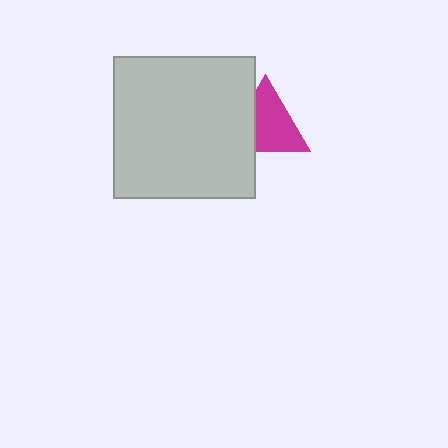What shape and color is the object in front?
The object in front is a light gray square.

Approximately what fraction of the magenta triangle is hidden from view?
Roughly 30% of the magenta triangle is hidden behind the light gray square.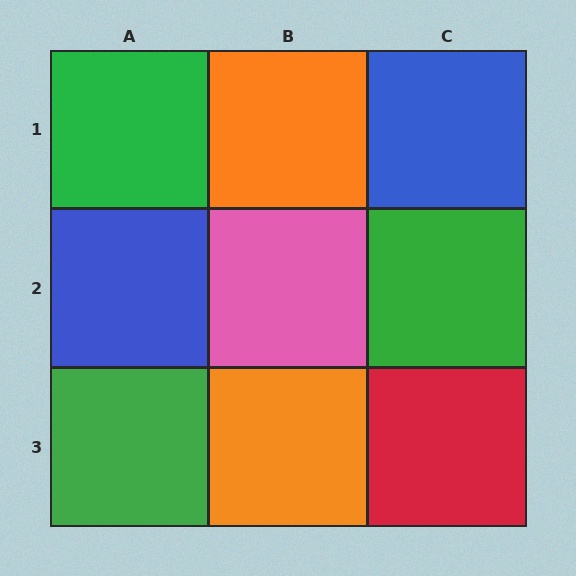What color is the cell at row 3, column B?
Orange.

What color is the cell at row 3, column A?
Green.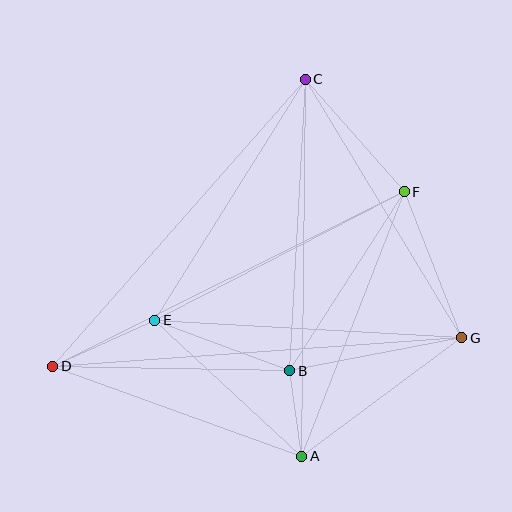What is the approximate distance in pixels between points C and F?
The distance between C and F is approximately 150 pixels.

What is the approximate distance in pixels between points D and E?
The distance between D and E is approximately 112 pixels.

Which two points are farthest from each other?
Points D and G are farthest from each other.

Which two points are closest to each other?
Points A and B are closest to each other.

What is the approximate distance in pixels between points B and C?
The distance between B and C is approximately 292 pixels.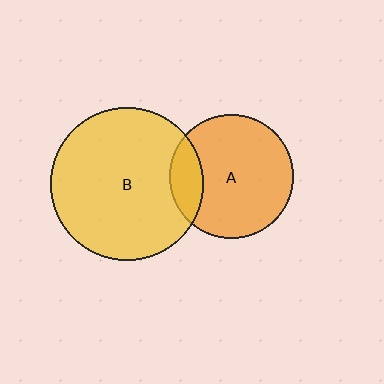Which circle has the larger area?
Circle B (yellow).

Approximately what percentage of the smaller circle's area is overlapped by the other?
Approximately 15%.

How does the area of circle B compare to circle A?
Approximately 1.5 times.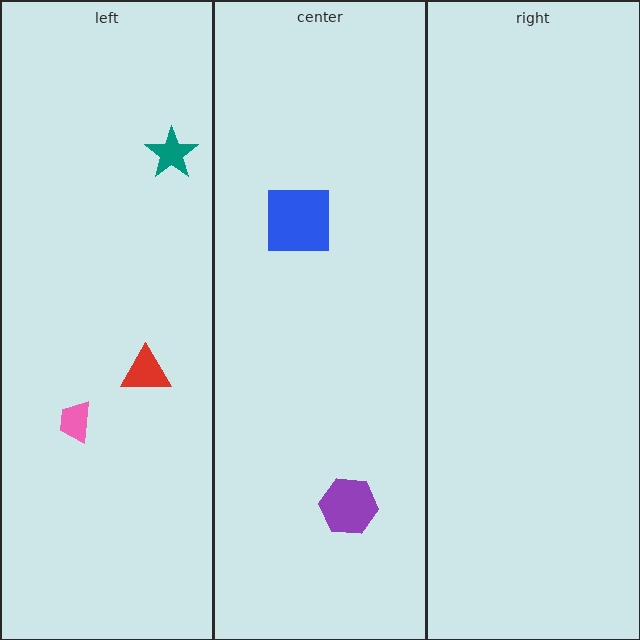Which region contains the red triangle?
The left region.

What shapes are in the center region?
The blue square, the purple hexagon.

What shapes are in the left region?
The teal star, the pink trapezoid, the red triangle.